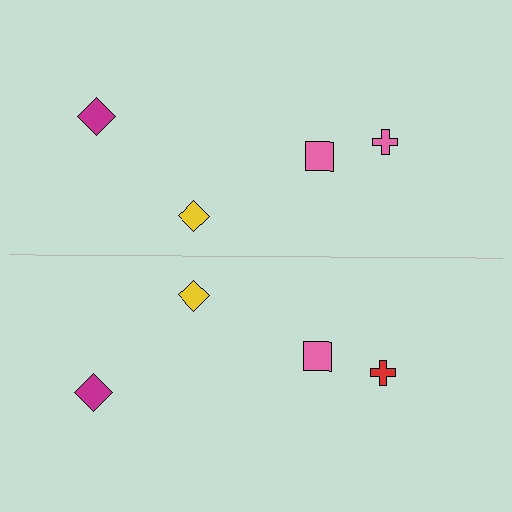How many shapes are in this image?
There are 8 shapes in this image.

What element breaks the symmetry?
The red cross on the bottom side breaks the symmetry — its mirror counterpart is pink.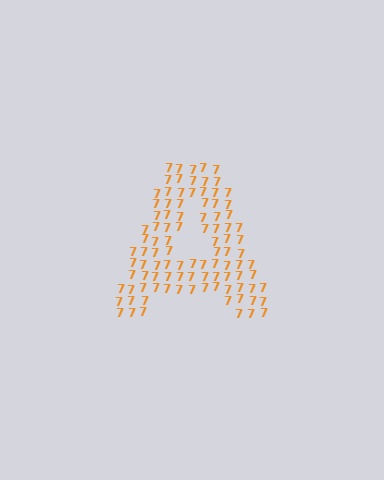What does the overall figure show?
The overall figure shows the letter A.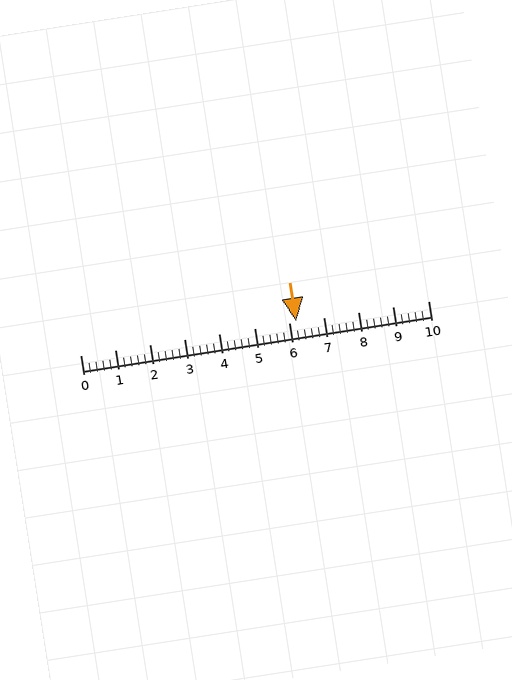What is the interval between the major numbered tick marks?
The major tick marks are spaced 1 units apart.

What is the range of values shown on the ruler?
The ruler shows values from 0 to 10.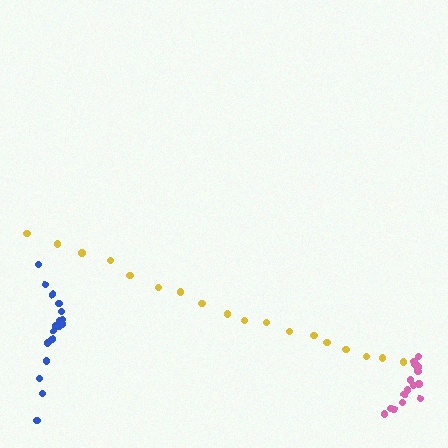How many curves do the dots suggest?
There are 3 distinct paths.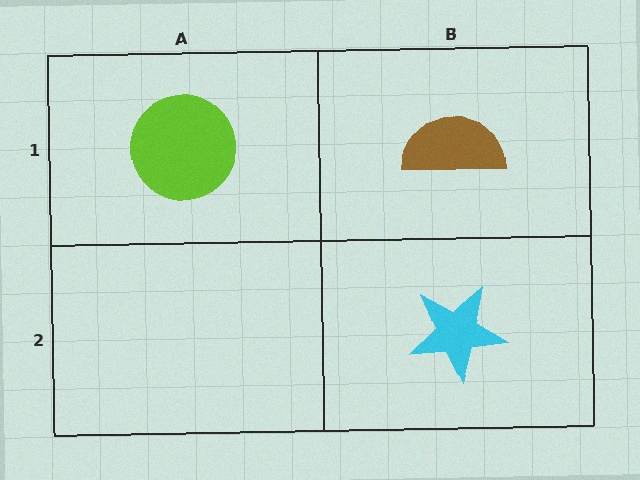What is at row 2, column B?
A cyan star.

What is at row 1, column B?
A brown semicircle.